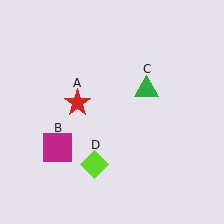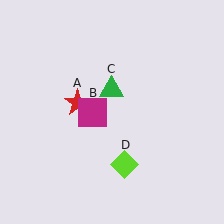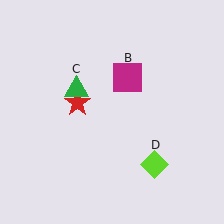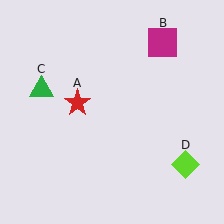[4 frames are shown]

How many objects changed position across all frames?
3 objects changed position: magenta square (object B), green triangle (object C), lime diamond (object D).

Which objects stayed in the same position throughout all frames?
Red star (object A) remained stationary.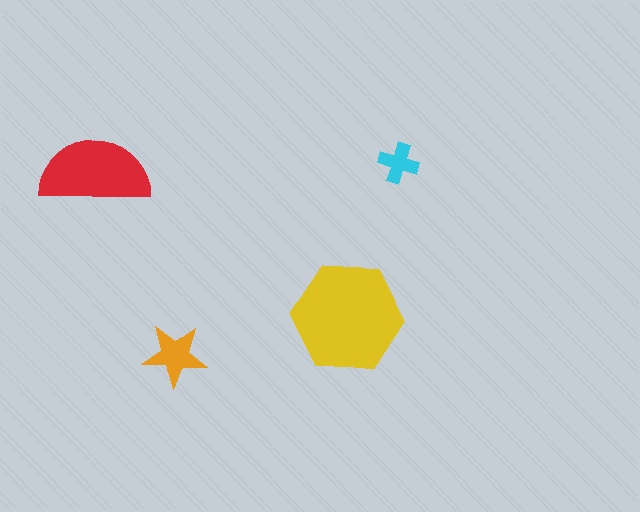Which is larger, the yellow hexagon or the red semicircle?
The yellow hexagon.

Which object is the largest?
The yellow hexagon.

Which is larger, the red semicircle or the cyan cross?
The red semicircle.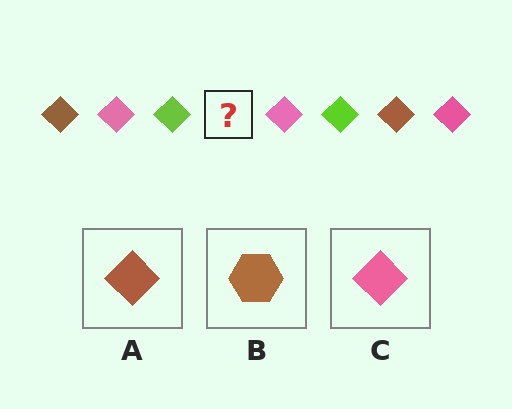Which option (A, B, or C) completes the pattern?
A.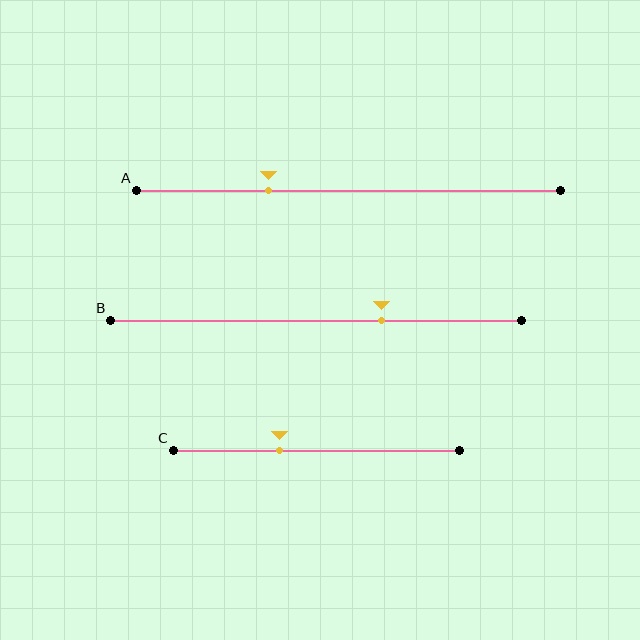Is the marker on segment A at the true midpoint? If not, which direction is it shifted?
No, the marker on segment A is shifted to the left by about 19% of the segment length.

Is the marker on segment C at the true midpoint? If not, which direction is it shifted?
No, the marker on segment C is shifted to the left by about 13% of the segment length.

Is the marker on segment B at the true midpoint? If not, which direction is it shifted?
No, the marker on segment B is shifted to the right by about 16% of the segment length.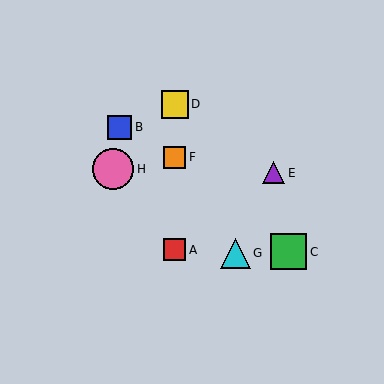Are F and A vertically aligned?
Yes, both are at x≈175.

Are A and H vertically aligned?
No, A is at x≈175 and H is at x≈113.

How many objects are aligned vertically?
3 objects (A, D, F) are aligned vertically.